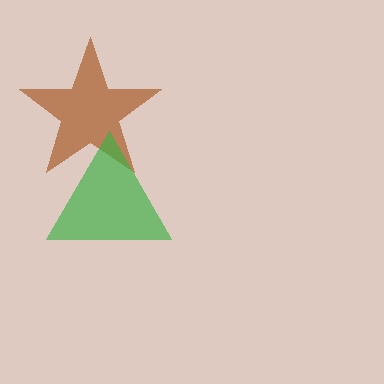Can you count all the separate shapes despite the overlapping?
Yes, there are 2 separate shapes.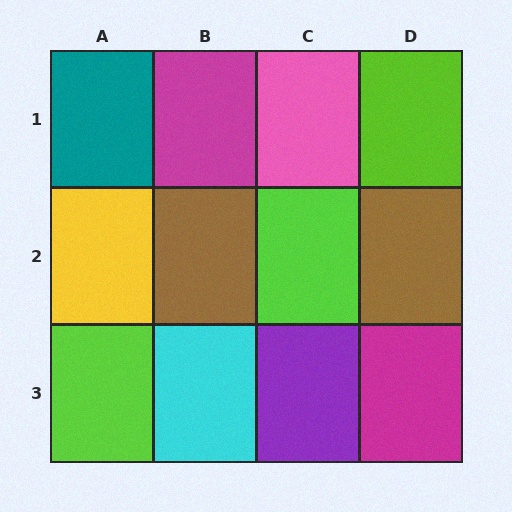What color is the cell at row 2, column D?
Brown.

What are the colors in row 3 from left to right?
Lime, cyan, purple, magenta.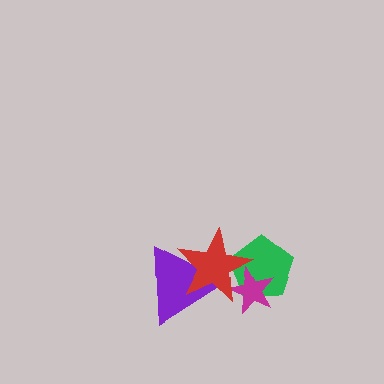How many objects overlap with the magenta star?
2 objects overlap with the magenta star.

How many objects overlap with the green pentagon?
2 objects overlap with the green pentagon.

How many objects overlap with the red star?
3 objects overlap with the red star.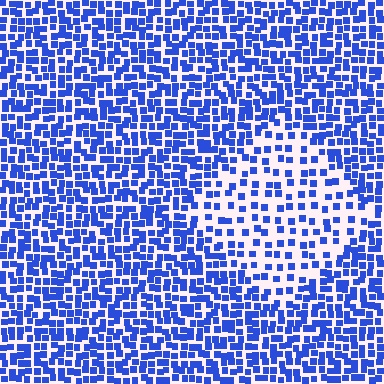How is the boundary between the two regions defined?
The boundary is defined by a change in element density (approximately 2.1x ratio). All elements are the same color, size, and shape.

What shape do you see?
I see a diamond.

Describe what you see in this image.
The image contains small blue elements arranged at two different densities. A diamond-shaped region is visible where the elements are less densely packed than the surrounding area.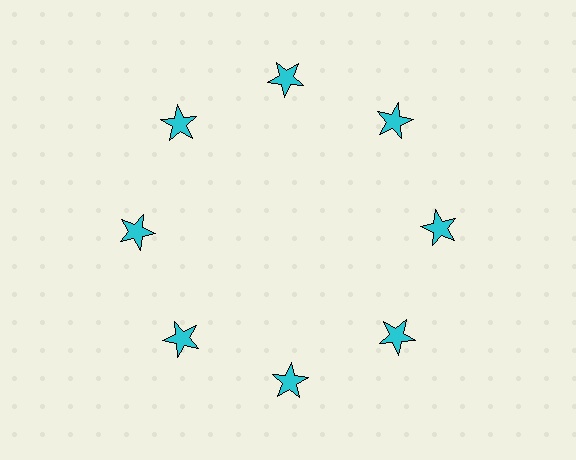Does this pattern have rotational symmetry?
Yes, this pattern has 8-fold rotational symmetry. It looks the same after rotating 45 degrees around the center.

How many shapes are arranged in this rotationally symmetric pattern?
There are 8 shapes, arranged in 8 groups of 1.